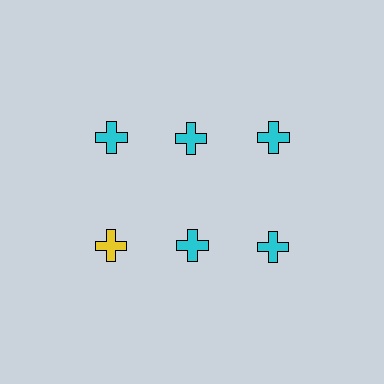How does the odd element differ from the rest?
It has a different color: yellow instead of cyan.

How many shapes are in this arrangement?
There are 6 shapes arranged in a grid pattern.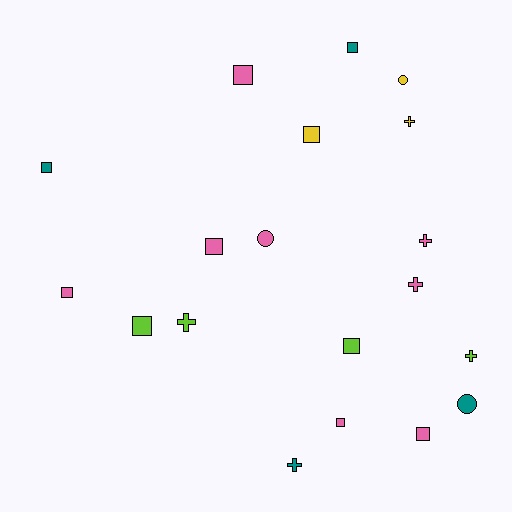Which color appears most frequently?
Pink, with 8 objects.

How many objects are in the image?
There are 19 objects.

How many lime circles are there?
There are no lime circles.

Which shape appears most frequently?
Square, with 10 objects.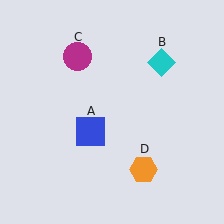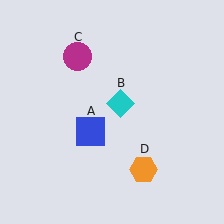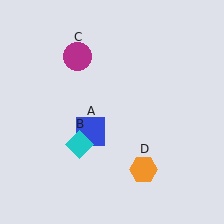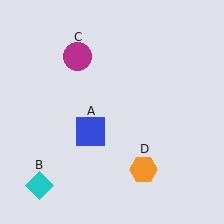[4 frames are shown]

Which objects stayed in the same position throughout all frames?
Blue square (object A) and magenta circle (object C) and orange hexagon (object D) remained stationary.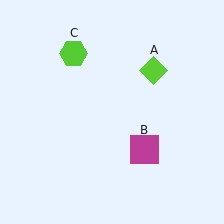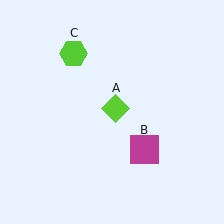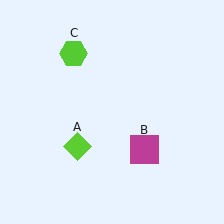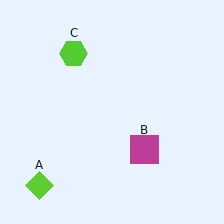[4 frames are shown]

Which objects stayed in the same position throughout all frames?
Magenta square (object B) and lime hexagon (object C) remained stationary.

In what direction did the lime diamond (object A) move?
The lime diamond (object A) moved down and to the left.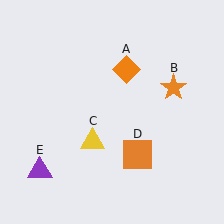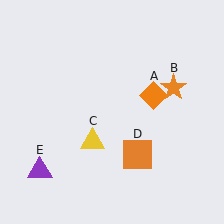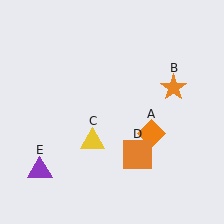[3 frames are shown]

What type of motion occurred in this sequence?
The orange diamond (object A) rotated clockwise around the center of the scene.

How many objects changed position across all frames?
1 object changed position: orange diamond (object A).